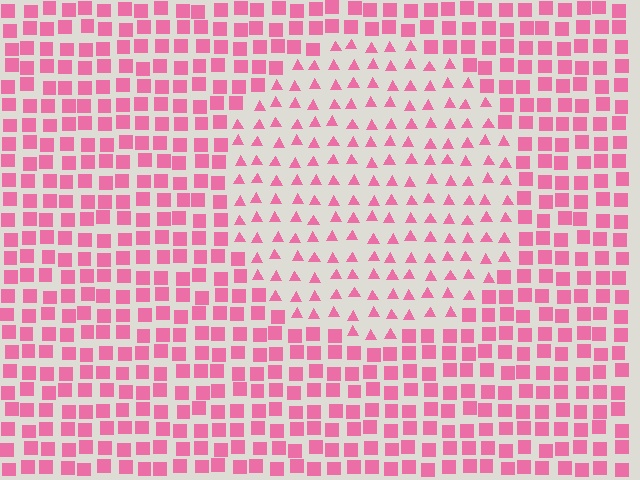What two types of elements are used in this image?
The image uses triangles inside the circle region and squares outside it.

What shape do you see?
I see a circle.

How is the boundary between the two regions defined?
The boundary is defined by a change in element shape: triangles inside vs. squares outside. All elements share the same color and spacing.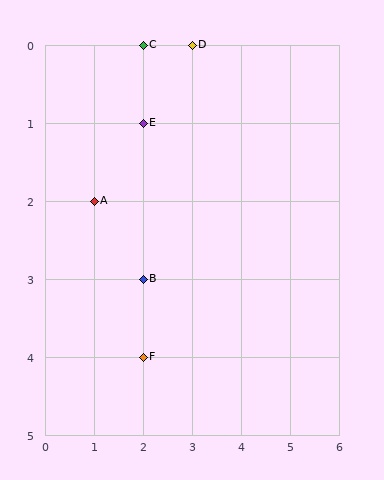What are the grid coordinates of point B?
Point B is at grid coordinates (2, 3).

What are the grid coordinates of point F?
Point F is at grid coordinates (2, 4).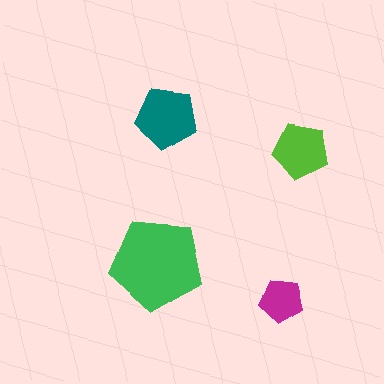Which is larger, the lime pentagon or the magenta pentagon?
The lime one.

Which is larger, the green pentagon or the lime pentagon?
The green one.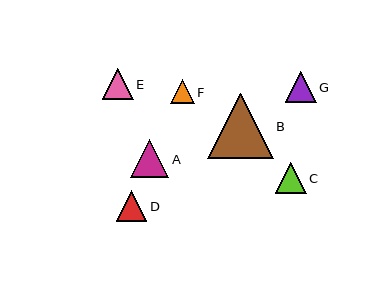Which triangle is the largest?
Triangle B is the largest with a size of approximately 66 pixels.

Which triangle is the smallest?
Triangle F is the smallest with a size of approximately 23 pixels.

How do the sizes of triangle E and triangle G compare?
Triangle E and triangle G are approximately the same size.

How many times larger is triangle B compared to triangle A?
Triangle B is approximately 1.7 times the size of triangle A.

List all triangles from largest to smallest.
From largest to smallest: B, A, C, E, G, D, F.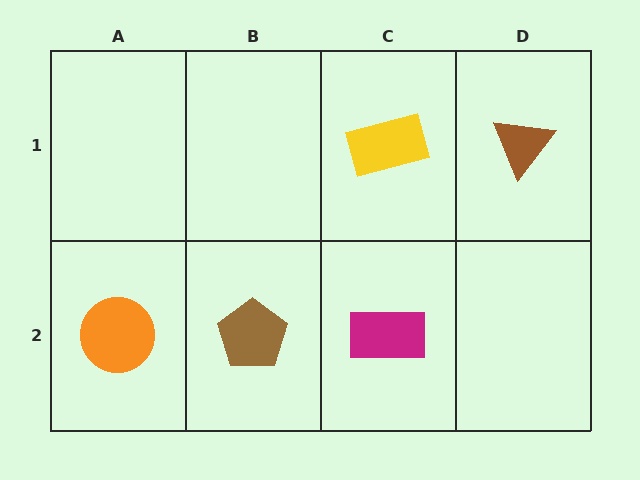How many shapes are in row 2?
3 shapes.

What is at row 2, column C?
A magenta rectangle.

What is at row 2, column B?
A brown pentagon.